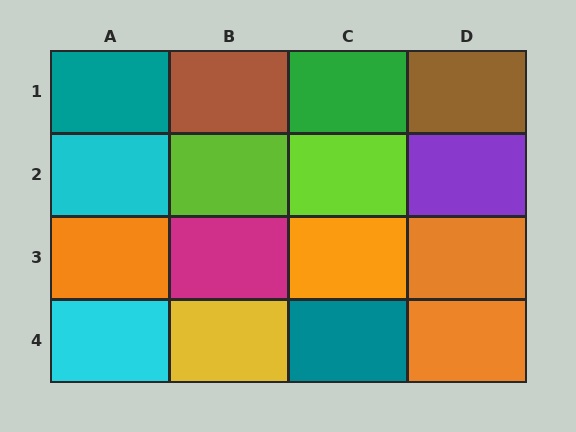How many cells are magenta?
1 cell is magenta.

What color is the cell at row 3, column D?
Orange.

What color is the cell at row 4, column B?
Yellow.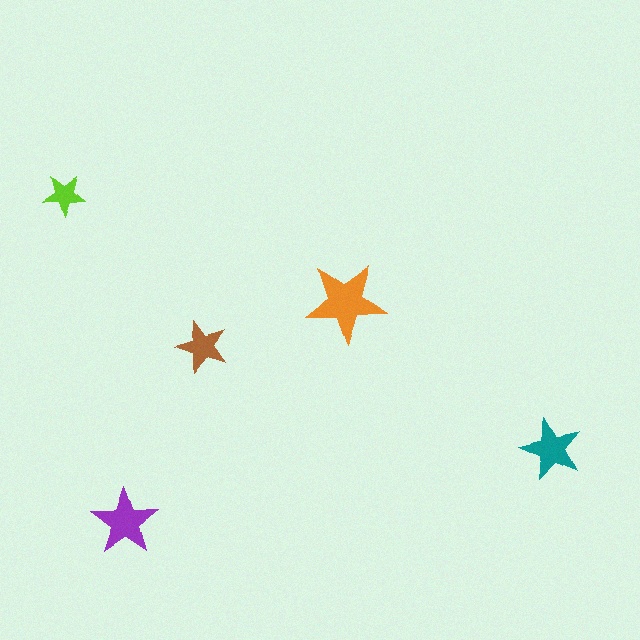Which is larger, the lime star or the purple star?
The purple one.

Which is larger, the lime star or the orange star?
The orange one.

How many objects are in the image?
There are 5 objects in the image.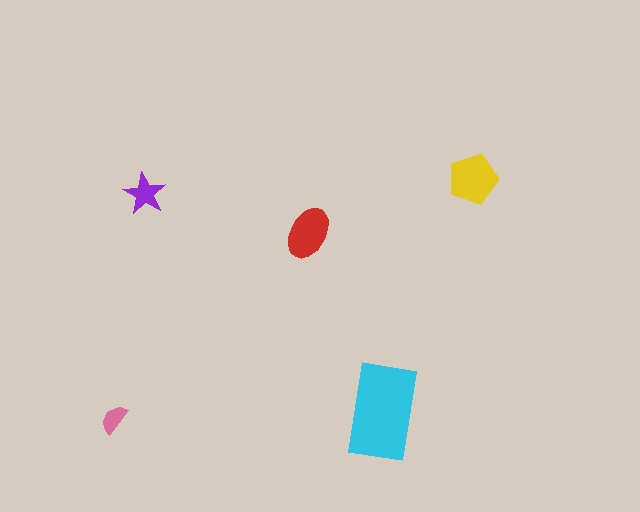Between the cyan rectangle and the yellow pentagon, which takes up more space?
The cyan rectangle.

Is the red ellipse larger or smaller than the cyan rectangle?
Smaller.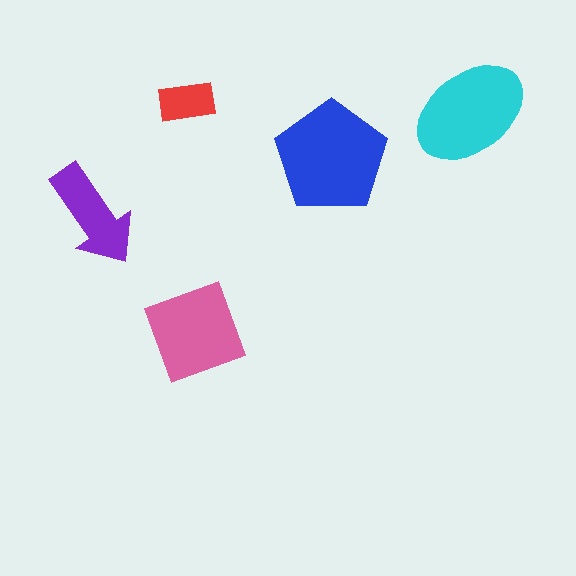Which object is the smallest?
The red rectangle.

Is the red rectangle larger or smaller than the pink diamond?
Smaller.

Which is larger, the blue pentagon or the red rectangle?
The blue pentagon.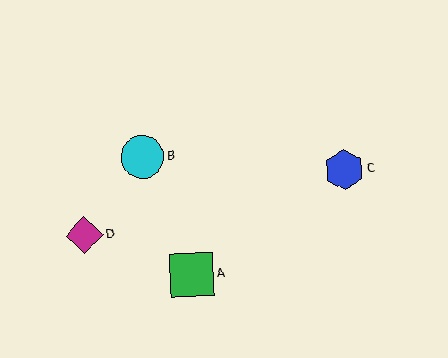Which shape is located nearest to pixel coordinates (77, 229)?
The magenta diamond (labeled D) at (84, 235) is nearest to that location.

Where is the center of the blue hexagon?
The center of the blue hexagon is at (344, 170).